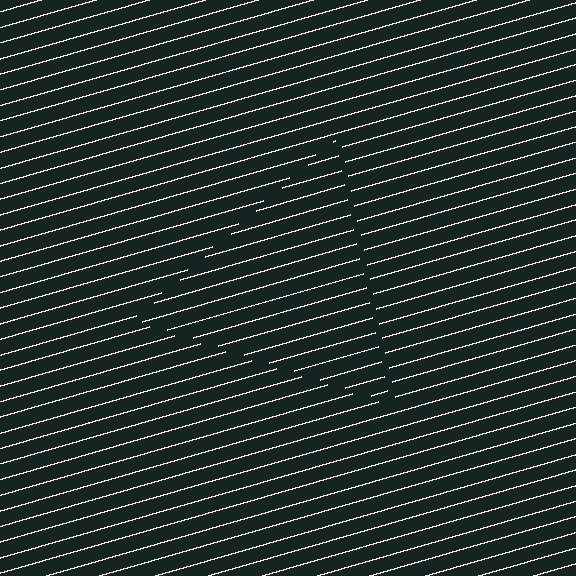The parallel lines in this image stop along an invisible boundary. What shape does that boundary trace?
An illusory triangle. The interior of the shape contains the same grating, shifted by half a period — the contour is defined by the phase discontinuity where line-ends from the inner and outer gratings abut.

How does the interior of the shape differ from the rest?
The interior of the shape contains the same grating, shifted by half a period — the contour is defined by the phase discontinuity where line-ends from the inner and outer gratings abut.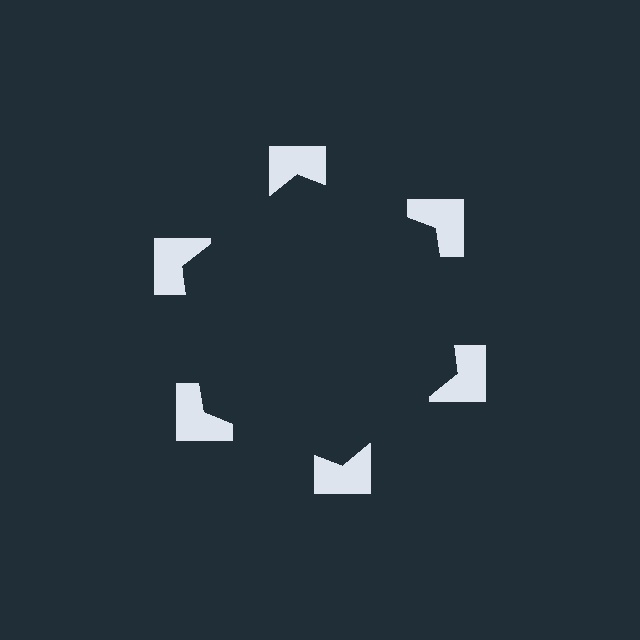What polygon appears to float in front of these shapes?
An illusory hexagon — its edges are inferred from the aligned wedge cuts in the notched squares, not physically drawn.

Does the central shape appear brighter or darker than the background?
It typically appears slightly darker than the background, even though no actual brightness change is drawn.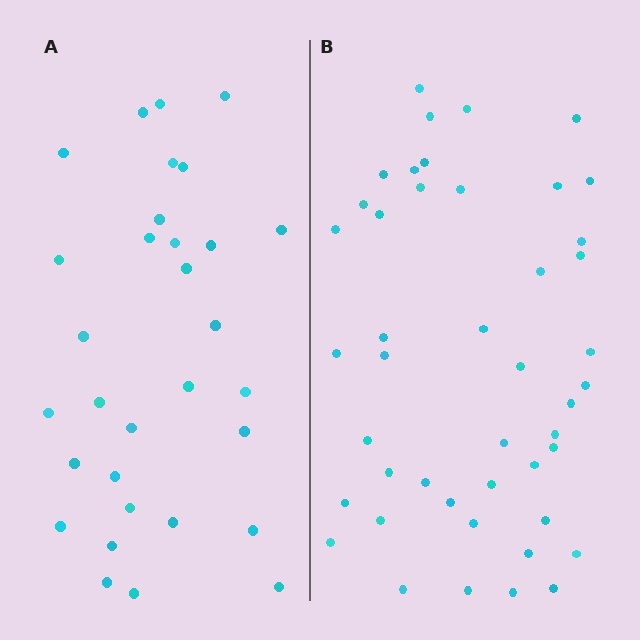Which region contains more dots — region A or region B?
Region B (the right region) has more dots.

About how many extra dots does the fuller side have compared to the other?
Region B has approximately 15 more dots than region A.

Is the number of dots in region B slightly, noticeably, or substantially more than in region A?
Region B has substantially more. The ratio is roughly 1.5 to 1.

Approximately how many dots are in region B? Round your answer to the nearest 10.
About 40 dots. (The exact count is 45, which rounds to 40.)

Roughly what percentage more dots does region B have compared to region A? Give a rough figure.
About 45% more.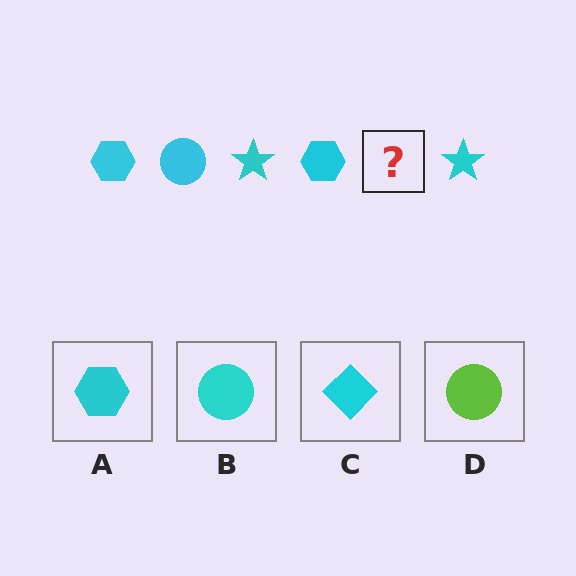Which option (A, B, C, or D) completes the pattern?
B.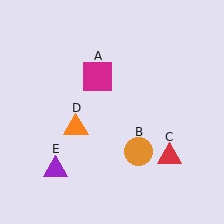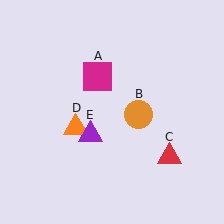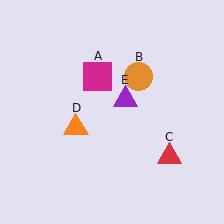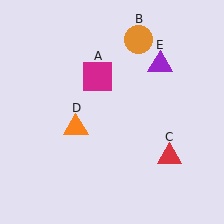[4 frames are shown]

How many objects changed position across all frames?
2 objects changed position: orange circle (object B), purple triangle (object E).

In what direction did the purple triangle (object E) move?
The purple triangle (object E) moved up and to the right.